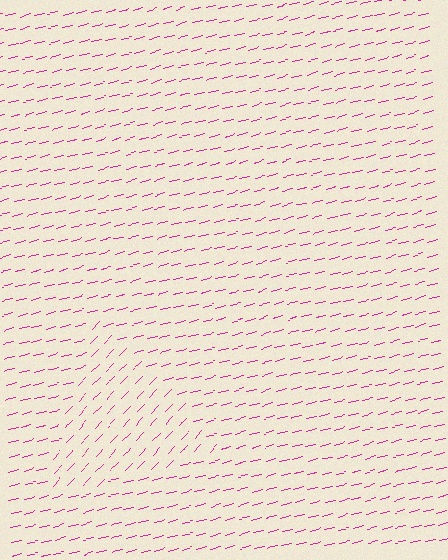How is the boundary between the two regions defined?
The boundary is defined purely by a change in line orientation (approximately 31 degrees difference). All lines are the same color and thickness.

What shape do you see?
I see a triangle.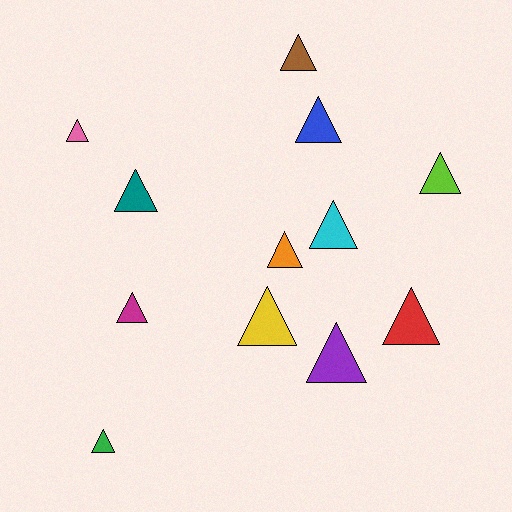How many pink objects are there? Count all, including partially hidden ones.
There is 1 pink object.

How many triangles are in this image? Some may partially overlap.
There are 12 triangles.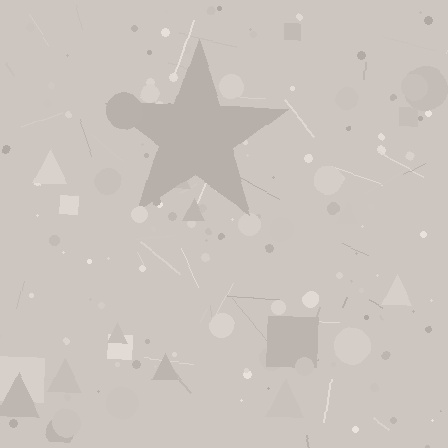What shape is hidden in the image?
A star is hidden in the image.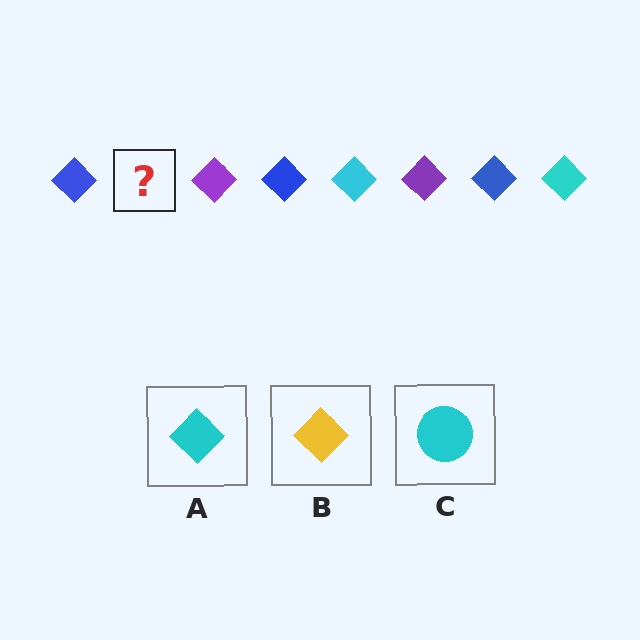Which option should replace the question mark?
Option A.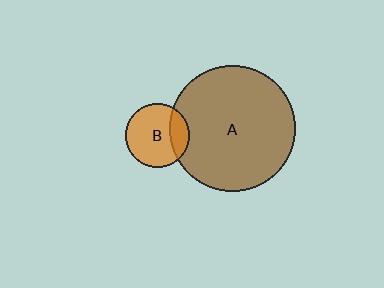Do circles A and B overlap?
Yes.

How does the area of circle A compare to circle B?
Approximately 3.9 times.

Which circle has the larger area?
Circle A (brown).